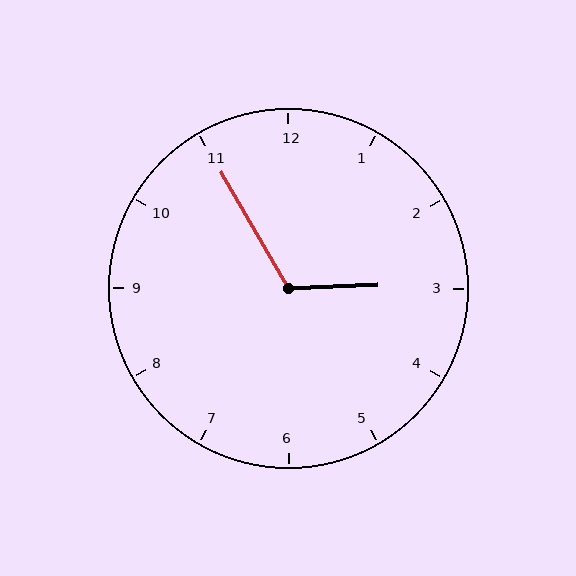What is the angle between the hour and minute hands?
Approximately 118 degrees.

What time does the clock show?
2:55.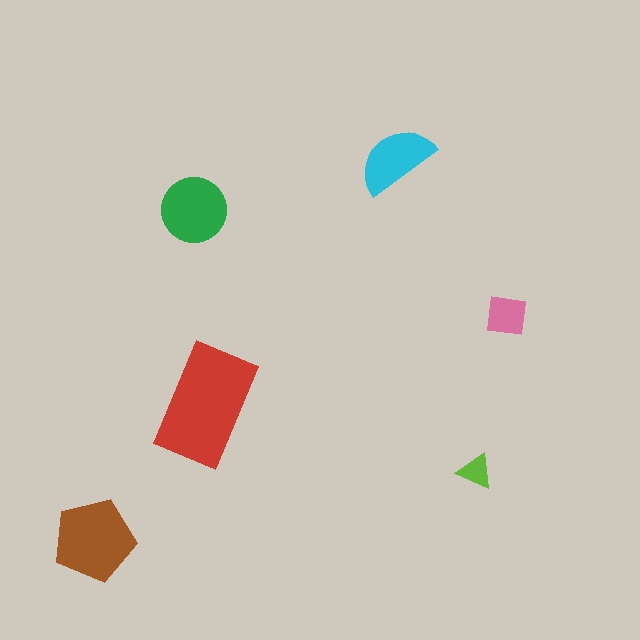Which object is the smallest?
The lime triangle.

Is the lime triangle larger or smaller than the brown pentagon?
Smaller.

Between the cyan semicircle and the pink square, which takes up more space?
The cyan semicircle.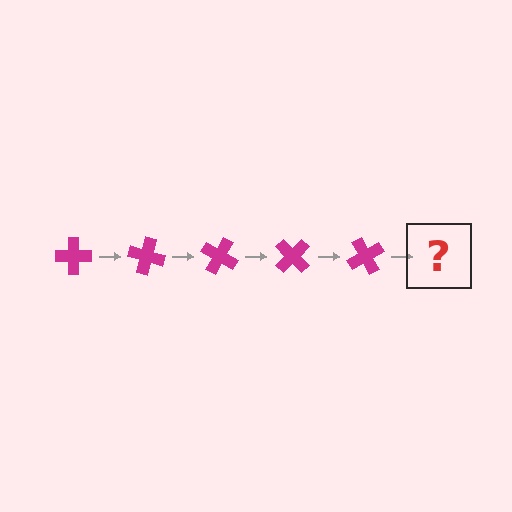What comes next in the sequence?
The next element should be a magenta cross rotated 75 degrees.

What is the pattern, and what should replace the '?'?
The pattern is that the cross rotates 15 degrees each step. The '?' should be a magenta cross rotated 75 degrees.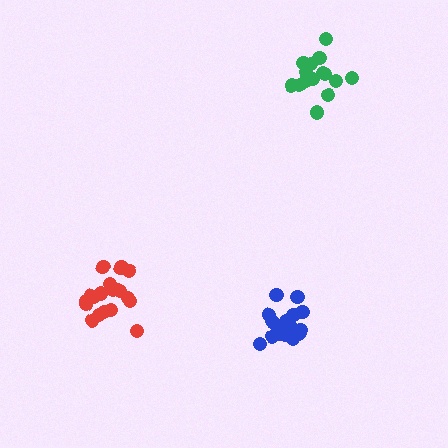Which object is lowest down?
The blue cluster is bottommost.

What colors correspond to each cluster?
The clusters are colored: green, blue, red.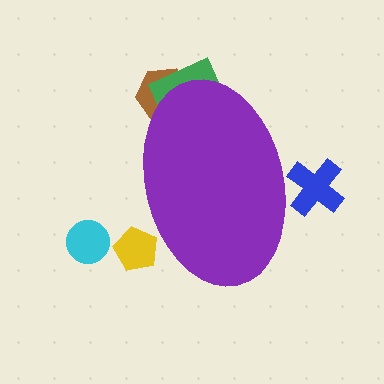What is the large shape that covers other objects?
A purple ellipse.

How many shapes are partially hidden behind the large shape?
4 shapes are partially hidden.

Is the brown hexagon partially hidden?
Yes, the brown hexagon is partially hidden behind the purple ellipse.